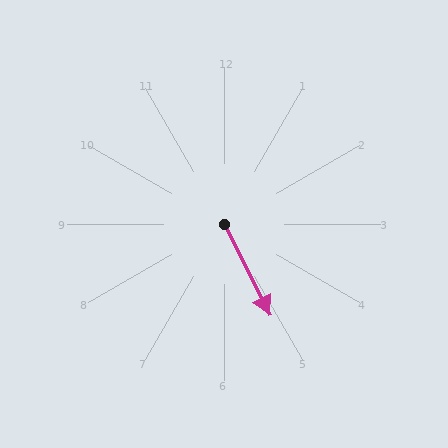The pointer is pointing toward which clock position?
Roughly 5 o'clock.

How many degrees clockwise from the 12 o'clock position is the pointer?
Approximately 153 degrees.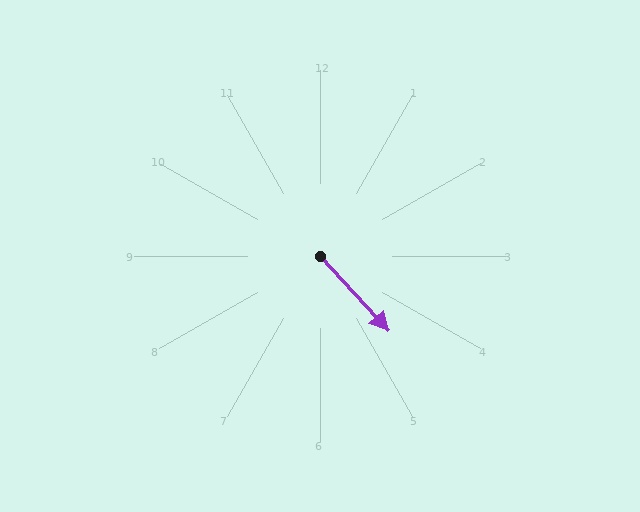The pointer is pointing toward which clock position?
Roughly 5 o'clock.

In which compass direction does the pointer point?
Southeast.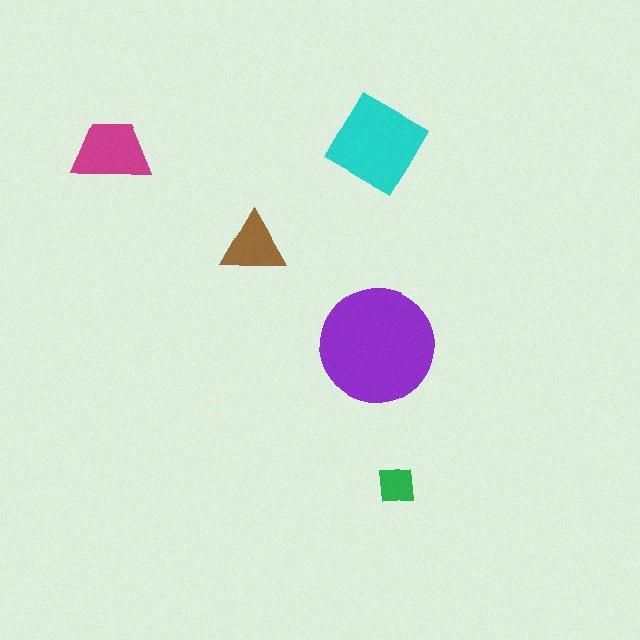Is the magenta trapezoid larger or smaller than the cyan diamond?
Smaller.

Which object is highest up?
The cyan diamond is topmost.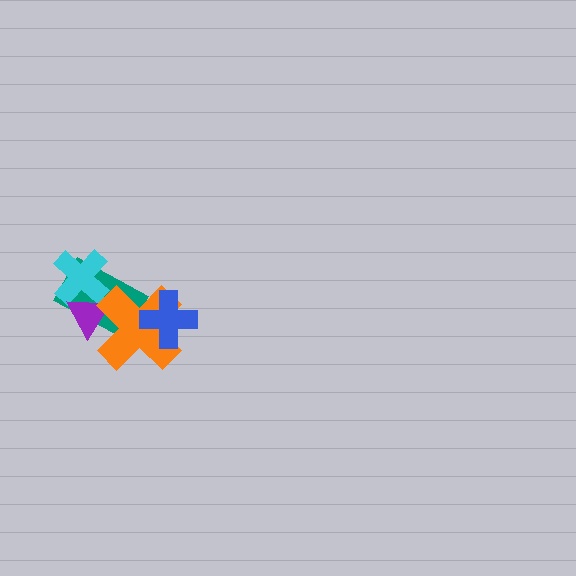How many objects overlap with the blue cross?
1 object overlaps with the blue cross.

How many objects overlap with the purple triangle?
3 objects overlap with the purple triangle.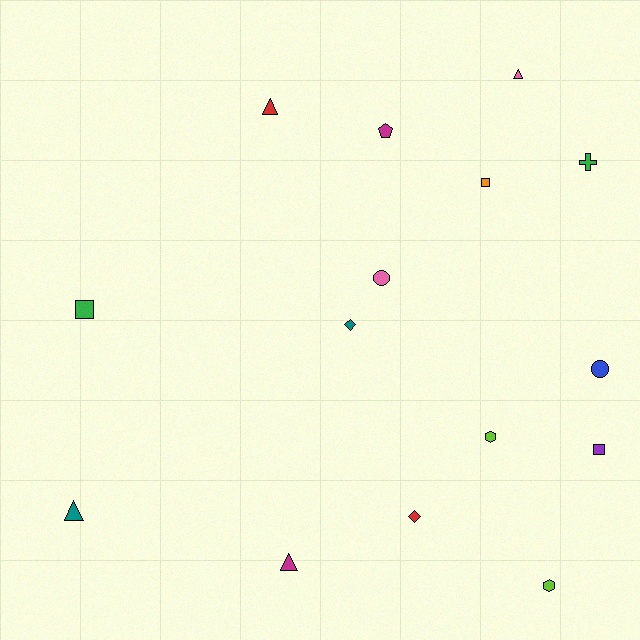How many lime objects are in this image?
There are 2 lime objects.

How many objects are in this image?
There are 15 objects.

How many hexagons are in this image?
There are 2 hexagons.